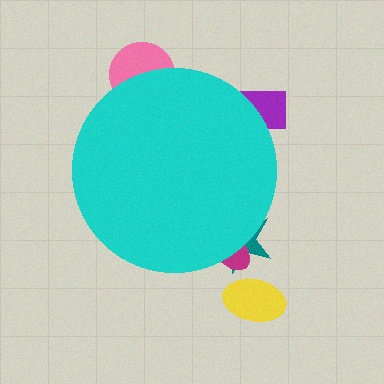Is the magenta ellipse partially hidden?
Yes, the magenta ellipse is partially hidden behind the cyan circle.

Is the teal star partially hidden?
Yes, the teal star is partially hidden behind the cyan circle.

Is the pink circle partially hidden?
Yes, the pink circle is partially hidden behind the cyan circle.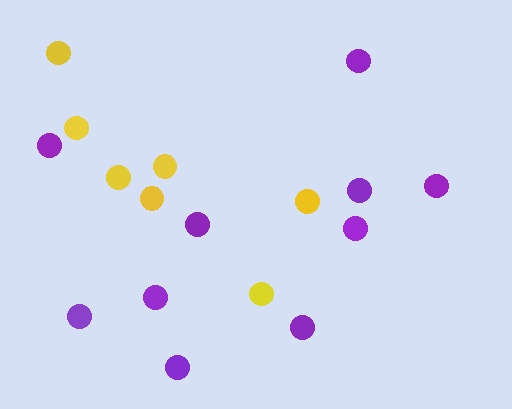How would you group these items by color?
There are 2 groups: one group of purple circles (10) and one group of yellow circles (7).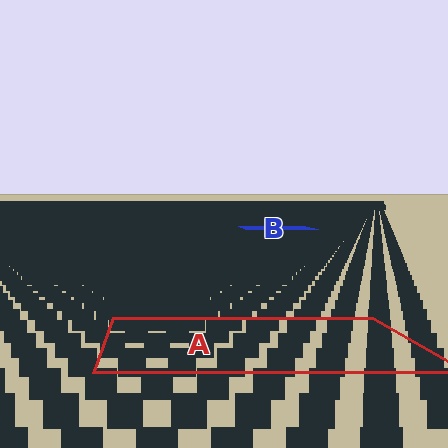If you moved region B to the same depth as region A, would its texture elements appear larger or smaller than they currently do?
They would appear larger. At a closer depth, the same texture elements are projected at a bigger on-screen size.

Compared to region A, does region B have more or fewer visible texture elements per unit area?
Region B has more texture elements per unit area — they are packed more densely because it is farther away.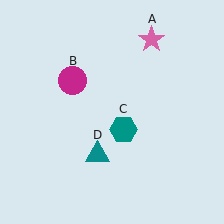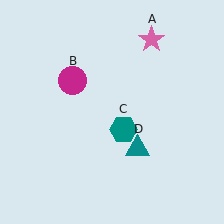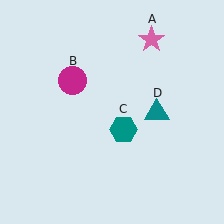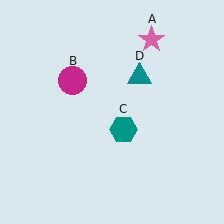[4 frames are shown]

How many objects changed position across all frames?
1 object changed position: teal triangle (object D).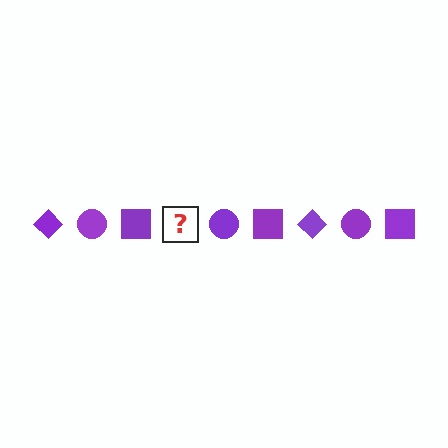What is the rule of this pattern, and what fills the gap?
The rule is that the pattern cycles through diamond, circle, square shapes in purple. The gap should be filled with a purple diamond.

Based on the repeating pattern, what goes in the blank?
The blank should be a purple diamond.